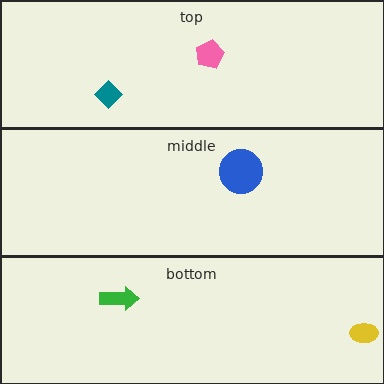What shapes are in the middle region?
The blue circle.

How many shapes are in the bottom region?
2.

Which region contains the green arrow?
The bottom region.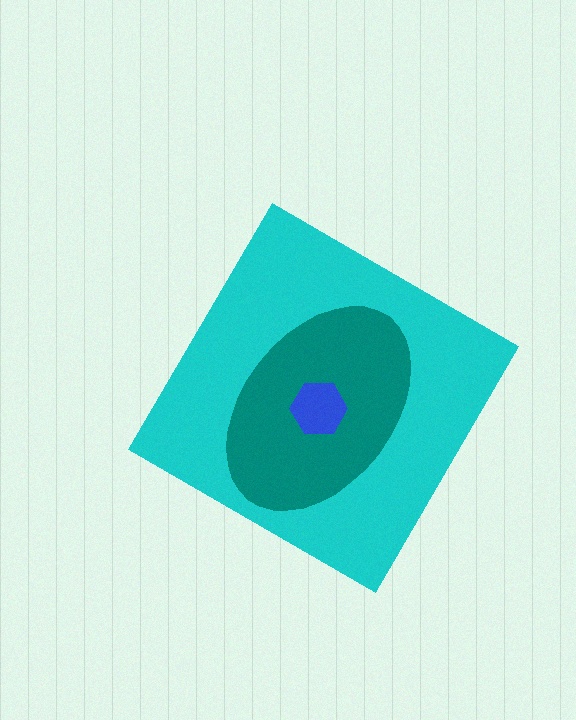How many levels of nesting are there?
3.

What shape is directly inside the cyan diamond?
The teal ellipse.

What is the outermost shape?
The cyan diamond.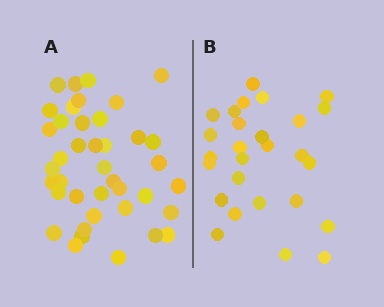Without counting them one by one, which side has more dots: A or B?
Region A (the left region) has more dots.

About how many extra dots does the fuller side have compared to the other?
Region A has approximately 15 more dots than region B.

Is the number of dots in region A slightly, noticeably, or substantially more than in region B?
Region A has substantially more. The ratio is roughly 1.5 to 1.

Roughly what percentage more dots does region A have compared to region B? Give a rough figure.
About 50% more.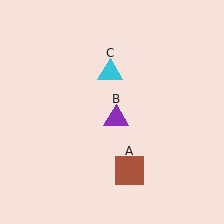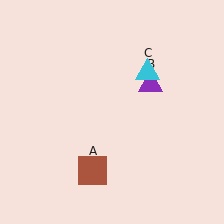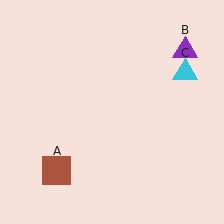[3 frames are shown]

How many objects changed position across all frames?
3 objects changed position: brown square (object A), purple triangle (object B), cyan triangle (object C).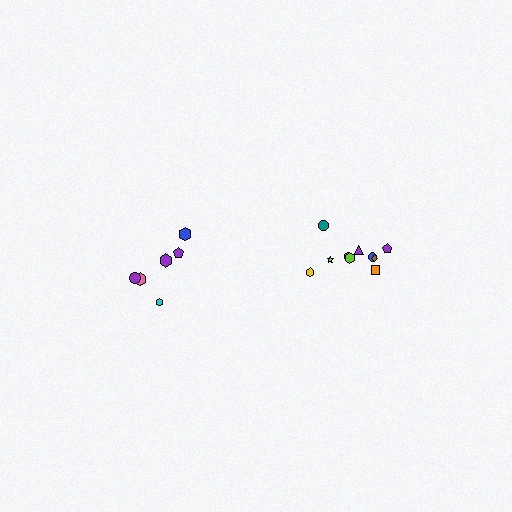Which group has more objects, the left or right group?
The right group.